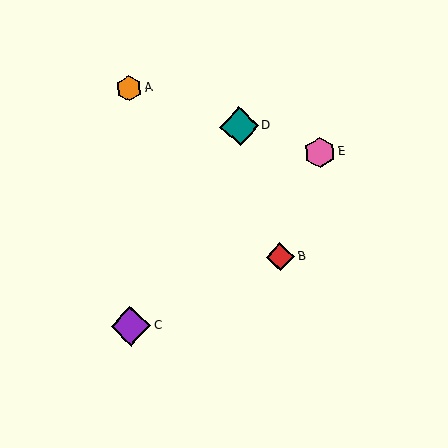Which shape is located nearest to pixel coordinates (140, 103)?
The orange hexagon (labeled A) at (129, 89) is nearest to that location.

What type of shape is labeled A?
Shape A is an orange hexagon.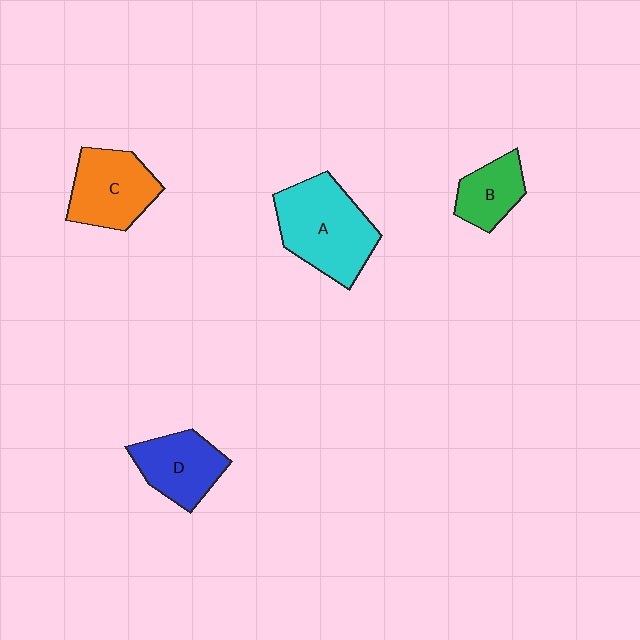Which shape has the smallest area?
Shape B (green).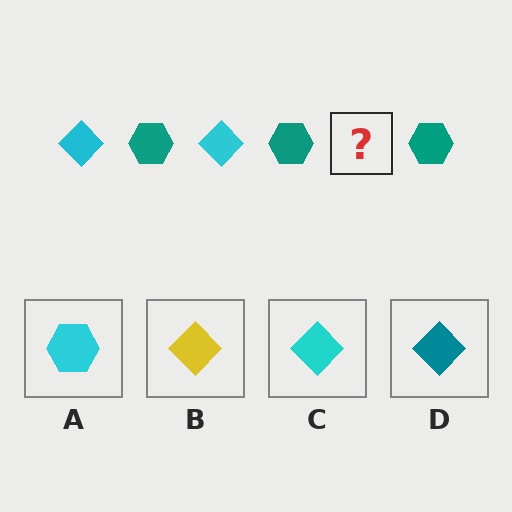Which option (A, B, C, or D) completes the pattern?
C.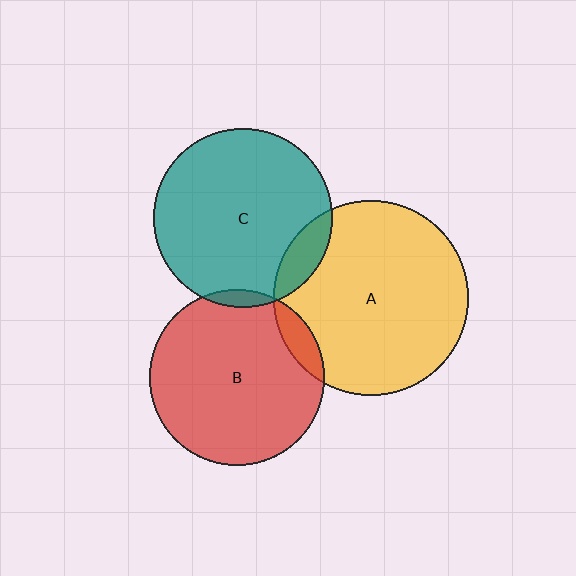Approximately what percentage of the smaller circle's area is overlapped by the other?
Approximately 5%.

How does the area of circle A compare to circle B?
Approximately 1.2 times.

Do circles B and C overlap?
Yes.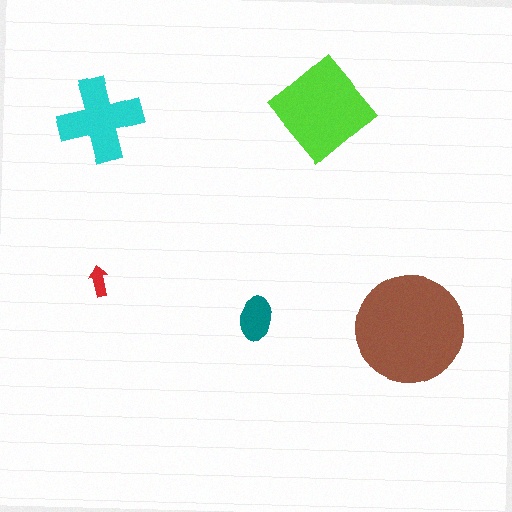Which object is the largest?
The brown circle.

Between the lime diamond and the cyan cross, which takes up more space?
The lime diamond.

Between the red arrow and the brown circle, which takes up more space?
The brown circle.